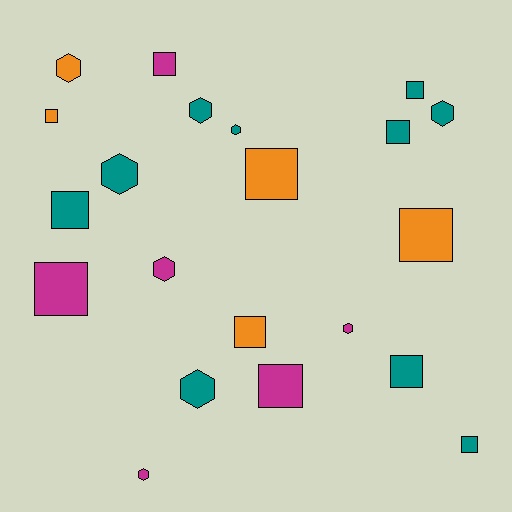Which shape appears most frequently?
Square, with 12 objects.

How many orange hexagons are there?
There is 1 orange hexagon.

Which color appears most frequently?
Teal, with 10 objects.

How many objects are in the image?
There are 21 objects.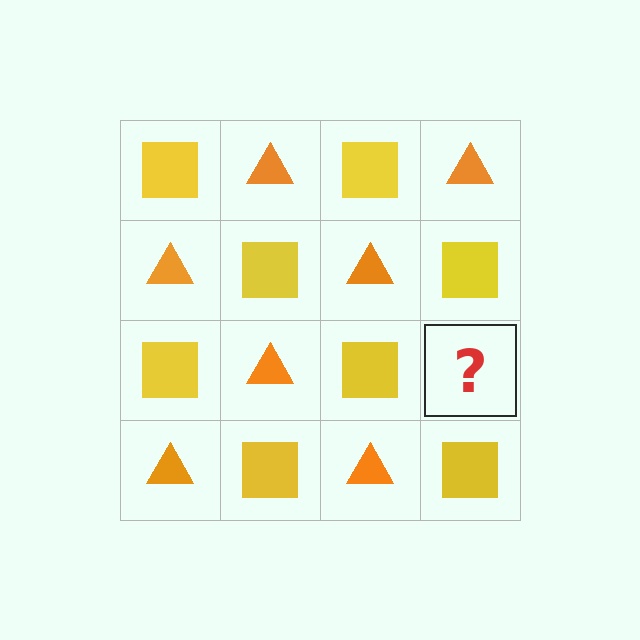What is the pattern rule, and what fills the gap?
The rule is that it alternates yellow square and orange triangle in a checkerboard pattern. The gap should be filled with an orange triangle.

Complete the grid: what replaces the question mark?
The question mark should be replaced with an orange triangle.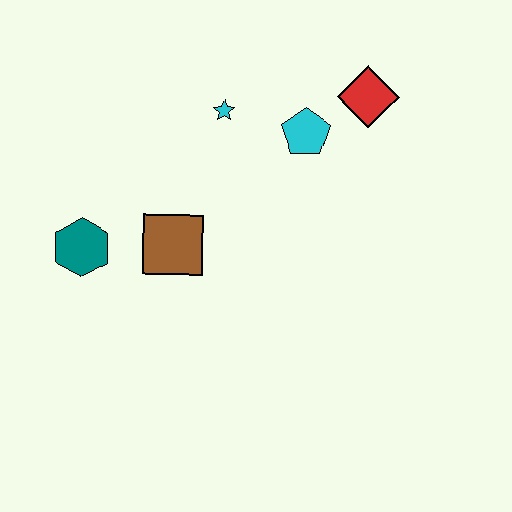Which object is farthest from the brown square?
The red diamond is farthest from the brown square.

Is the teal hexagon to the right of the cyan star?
No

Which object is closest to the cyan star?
The cyan pentagon is closest to the cyan star.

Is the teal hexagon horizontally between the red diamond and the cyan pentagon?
No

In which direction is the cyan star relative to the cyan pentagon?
The cyan star is to the left of the cyan pentagon.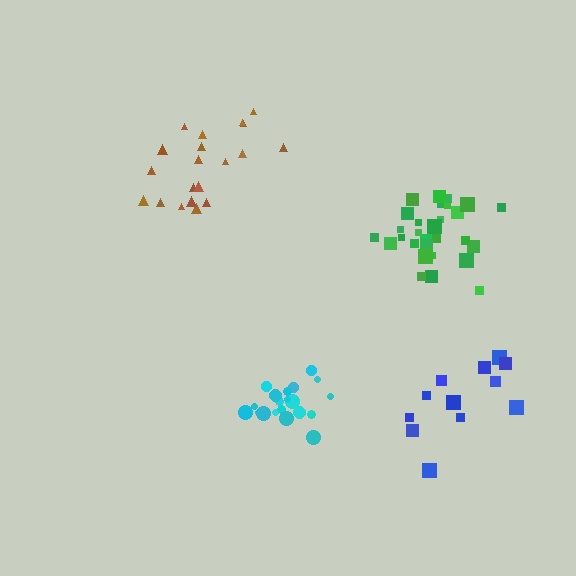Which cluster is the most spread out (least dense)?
Blue.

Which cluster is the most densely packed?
Green.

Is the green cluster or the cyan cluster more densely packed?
Green.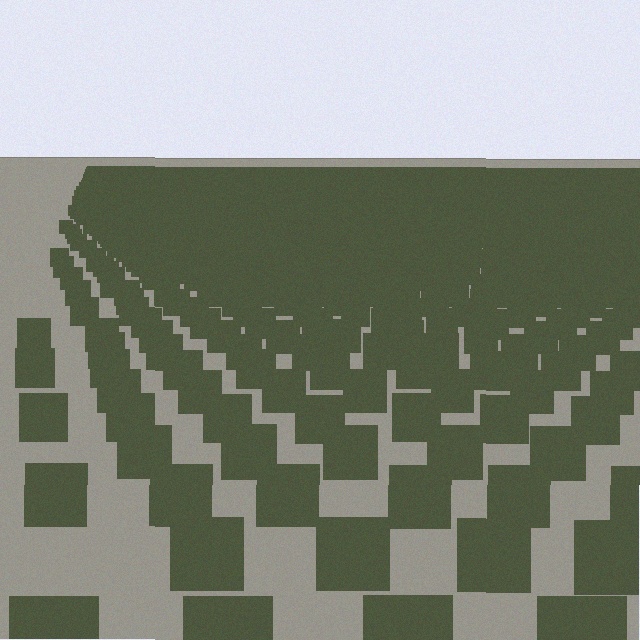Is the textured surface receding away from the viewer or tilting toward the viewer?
The surface is receding away from the viewer. Texture elements get smaller and denser toward the top.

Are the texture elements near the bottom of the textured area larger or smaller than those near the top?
Larger. Near the bottom, elements are closer to the viewer and appear at a bigger on-screen size.